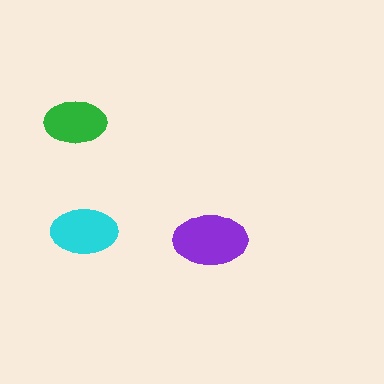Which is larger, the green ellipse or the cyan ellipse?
The cyan one.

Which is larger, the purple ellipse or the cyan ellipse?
The purple one.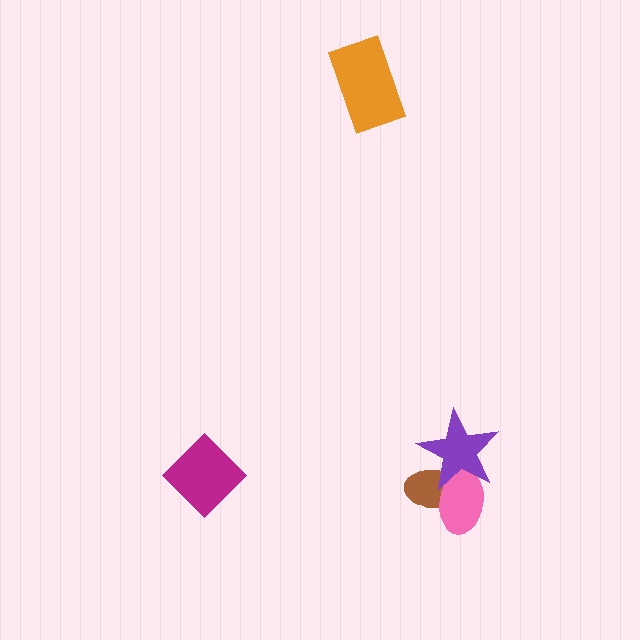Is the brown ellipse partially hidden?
Yes, it is partially covered by another shape.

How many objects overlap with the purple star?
2 objects overlap with the purple star.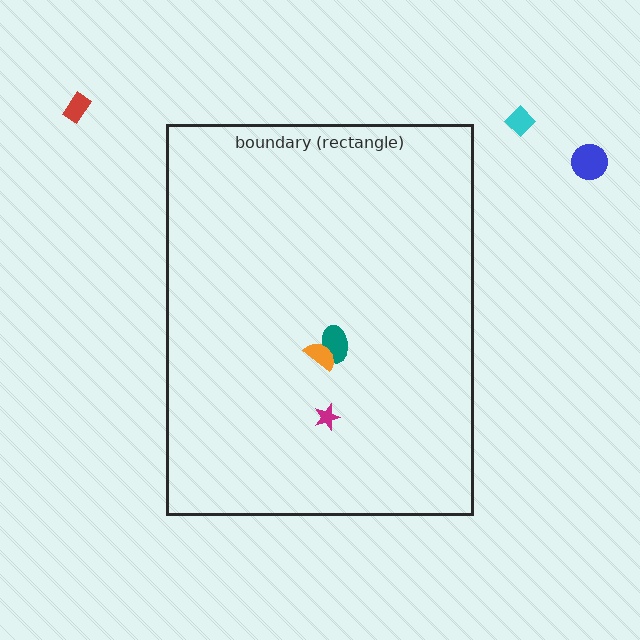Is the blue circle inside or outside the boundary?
Outside.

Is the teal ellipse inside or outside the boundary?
Inside.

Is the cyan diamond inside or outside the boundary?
Outside.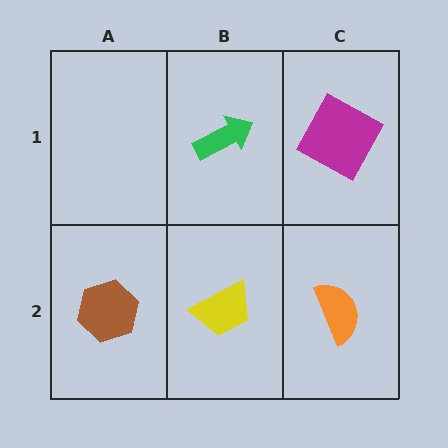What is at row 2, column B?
A yellow trapezoid.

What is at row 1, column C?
A magenta square.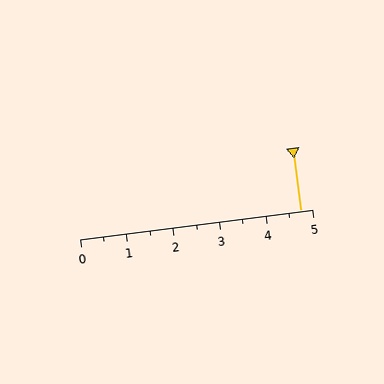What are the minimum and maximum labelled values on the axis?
The axis runs from 0 to 5.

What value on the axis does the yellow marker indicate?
The marker indicates approximately 4.8.